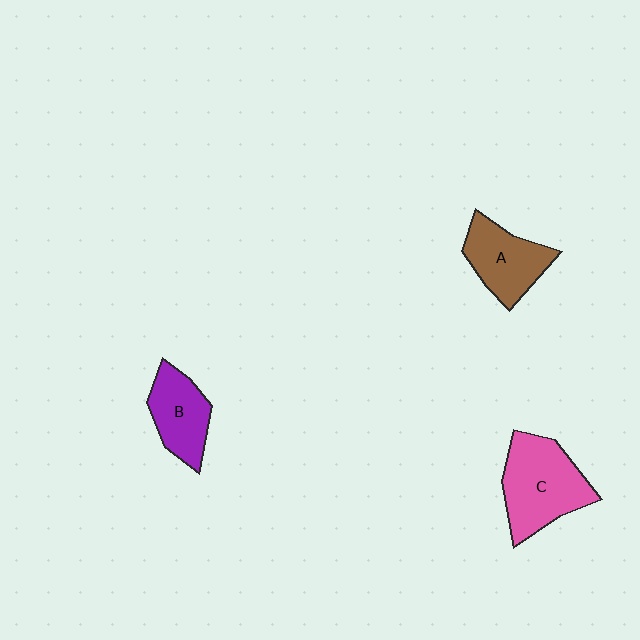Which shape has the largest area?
Shape C (pink).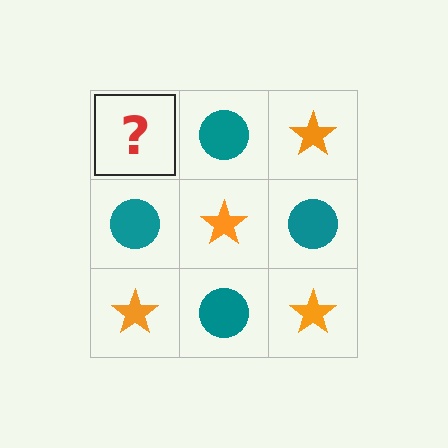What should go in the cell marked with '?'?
The missing cell should contain an orange star.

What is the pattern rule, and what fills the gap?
The rule is that it alternates orange star and teal circle in a checkerboard pattern. The gap should be filled with an orange star.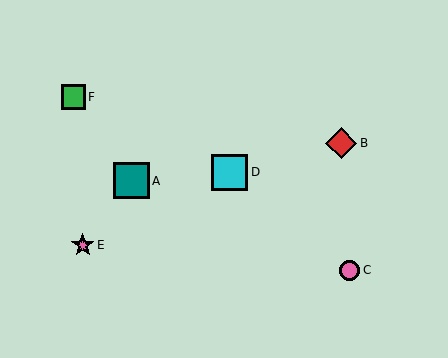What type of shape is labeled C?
Shape C is a pink circle.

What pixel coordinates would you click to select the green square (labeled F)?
Click at (73, 97) to select the green square F.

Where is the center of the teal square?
The center of the teal square is at (132, 181).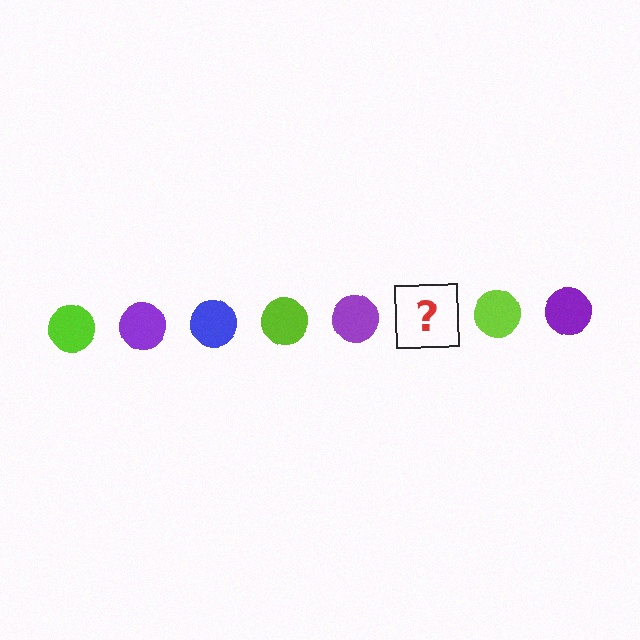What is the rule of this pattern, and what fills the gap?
The rule is that the pattern cycles through lime, purple, blue circles. The gap should be filled with a blue circle.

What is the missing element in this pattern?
The missing element is a blue circle.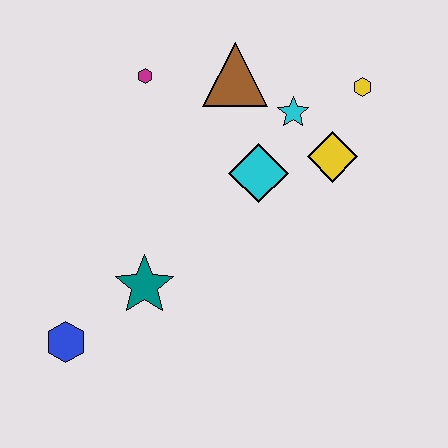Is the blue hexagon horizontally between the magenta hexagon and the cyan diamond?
No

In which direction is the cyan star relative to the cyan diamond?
The cyan star is above the cyan diamond.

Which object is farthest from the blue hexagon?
The yellow hexagon is farthest from the blue hexagon.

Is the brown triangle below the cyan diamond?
No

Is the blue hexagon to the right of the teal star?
No